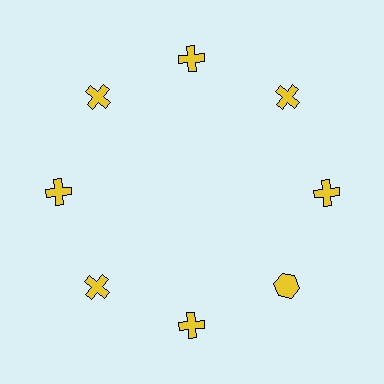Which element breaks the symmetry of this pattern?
The yellow hexagon at roughly the 4 o'clock position breaks the symmetry. All other shapes are yellow crosses.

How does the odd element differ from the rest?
It has a different shape: hexagon instead of cross.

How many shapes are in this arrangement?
There are 8 shapes arranged in a ring pattern.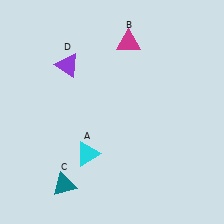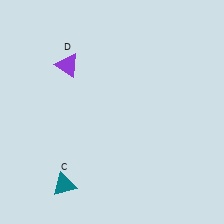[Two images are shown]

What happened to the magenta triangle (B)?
The magenta triangle (B) was removed in Image 2. It was in the top-right area of Image 1.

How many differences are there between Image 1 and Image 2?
There are 2 differences between the two images.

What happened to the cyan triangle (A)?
The cyan triangle (A) was removed in Image 2. It was in the bottom-left area of Image 1.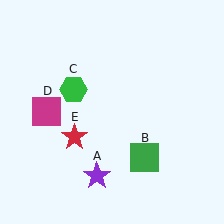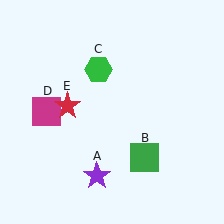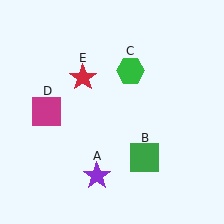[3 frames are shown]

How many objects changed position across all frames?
2 objects changed position: green hexagon (object C), red star (object E).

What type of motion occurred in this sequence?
The green hexagon (object C), red star (object E) rotated clockwise around the center of the scene.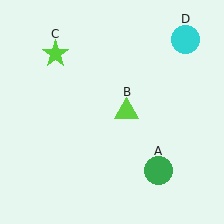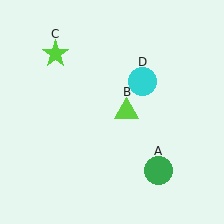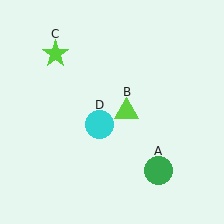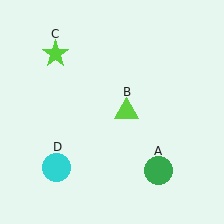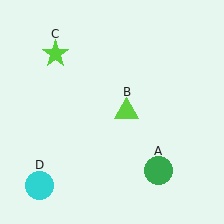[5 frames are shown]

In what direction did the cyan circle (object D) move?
The cyan circle (object D) moved down and to the left.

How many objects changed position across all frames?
1 object changed position: cyan circle (object D).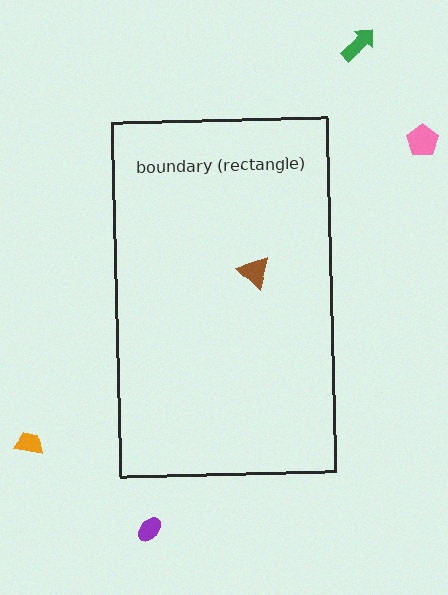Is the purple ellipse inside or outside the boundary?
Outside.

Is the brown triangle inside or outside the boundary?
Inside.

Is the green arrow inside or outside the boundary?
Outside.